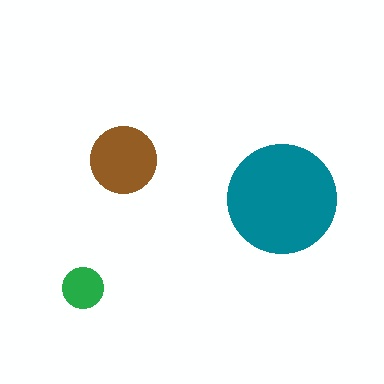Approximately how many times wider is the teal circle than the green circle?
About 2.5 times wider.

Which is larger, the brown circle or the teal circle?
The teal one.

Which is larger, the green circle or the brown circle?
The brown one.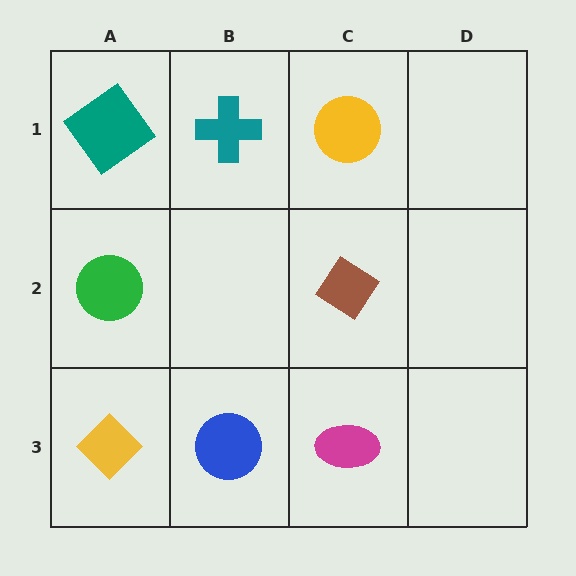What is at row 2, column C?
A brown diamond.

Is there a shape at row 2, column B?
No, that cell is empty.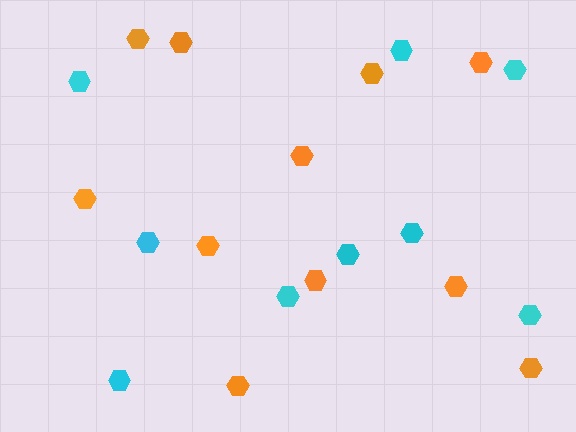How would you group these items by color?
There are 2 groups: one group of orange hexagons (11) and one group of cyan hexagons (9).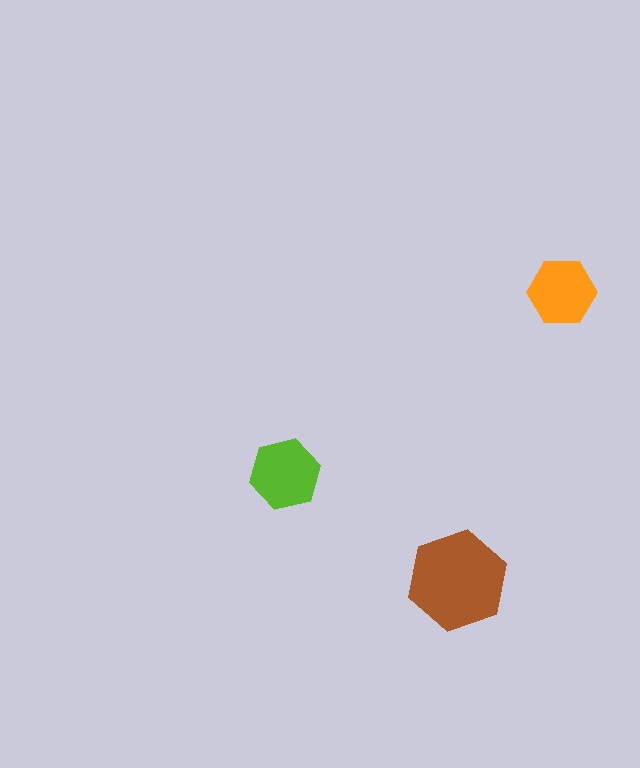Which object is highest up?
The orange hexagon is topmost.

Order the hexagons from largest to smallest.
the brown one, the lime one, the orange one.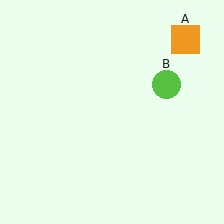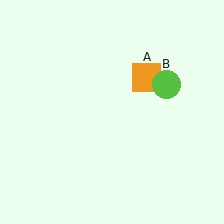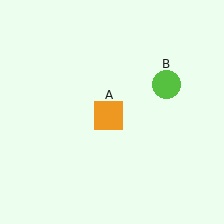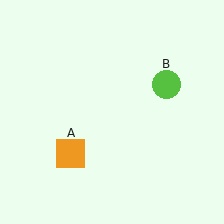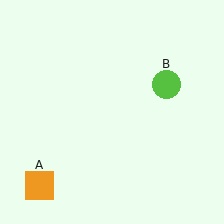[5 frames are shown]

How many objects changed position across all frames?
1 object changed position: orange square (object A).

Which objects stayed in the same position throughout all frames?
Lime circle (object B) remained stationary.